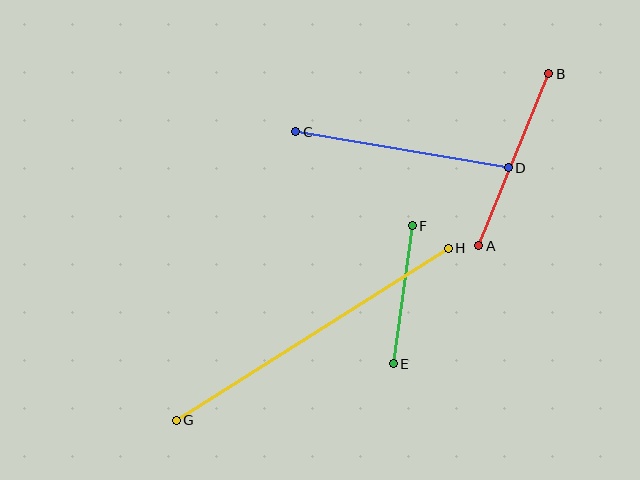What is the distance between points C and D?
The distance is approximately 215 pixels.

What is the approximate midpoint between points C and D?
The midpoint is at approximately (402, 150) pixels.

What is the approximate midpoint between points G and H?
The midpoint is at approximately (312, 334) pixels.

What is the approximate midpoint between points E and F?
The midpoint is at approximately (403, 295) pixels.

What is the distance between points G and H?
The distance is approximately 322 pixels.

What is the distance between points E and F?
The distance is approximately 139 pixels.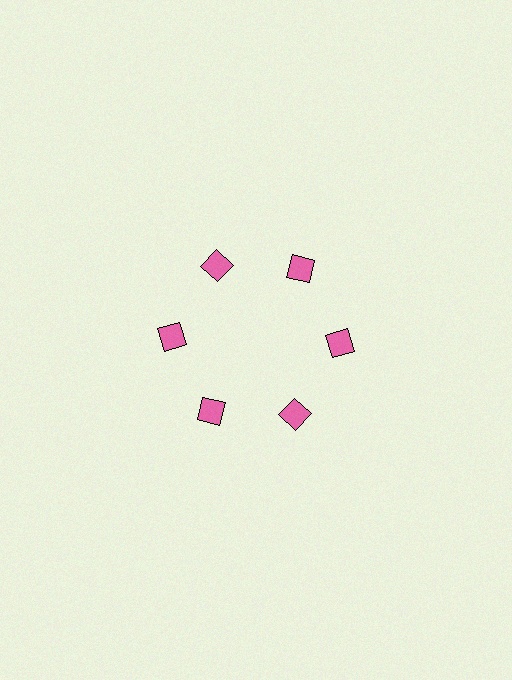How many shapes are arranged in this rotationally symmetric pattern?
There are 6 shapes, arranged in 6 groups of 1.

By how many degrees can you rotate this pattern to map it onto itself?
The pattern maps onto itself every 60 degrees of rotation.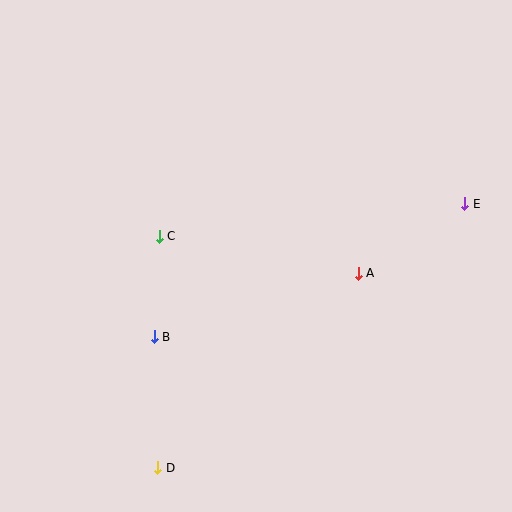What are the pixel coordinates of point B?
Point B is at (154, 337).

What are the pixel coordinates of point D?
Point D is at (158, 468).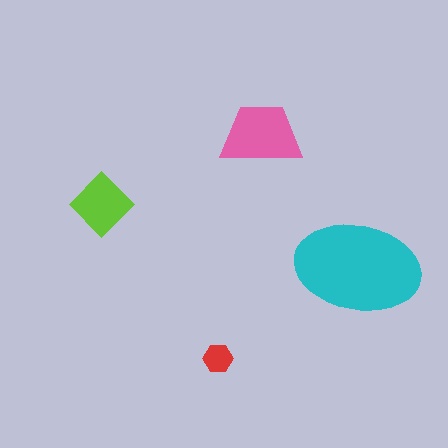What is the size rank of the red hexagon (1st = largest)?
4th.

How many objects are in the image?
There are 4 objects in the image.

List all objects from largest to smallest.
The cyan ellipse, the pink trapezoid, the lime diamond, the red hexagon.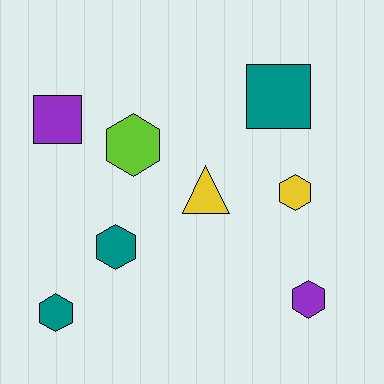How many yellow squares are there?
There are no yellow squares.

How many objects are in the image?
There are 8 objects.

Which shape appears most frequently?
Hexagon, with 5 objects.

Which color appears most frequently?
Teal, with 3 objects.